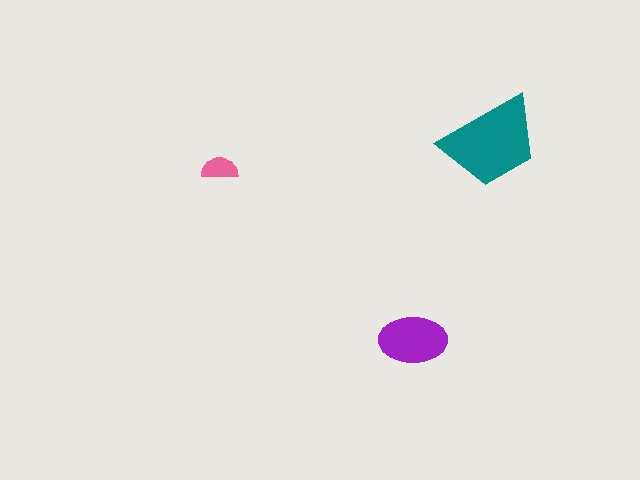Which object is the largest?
The teal trapezoid.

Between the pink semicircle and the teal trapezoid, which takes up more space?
The teal trapezoid.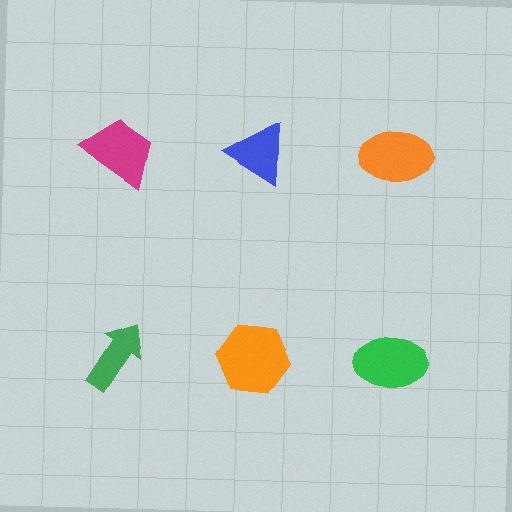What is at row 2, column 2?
An orange hexagon.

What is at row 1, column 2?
A blue triangle.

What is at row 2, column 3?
A green ellipse.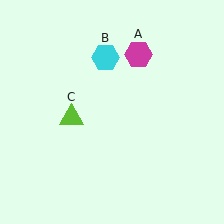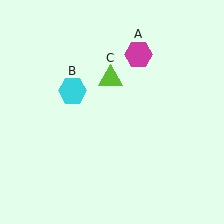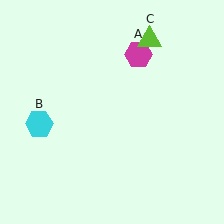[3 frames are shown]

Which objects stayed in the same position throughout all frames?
Magenta hexagon (object A) remained stationary.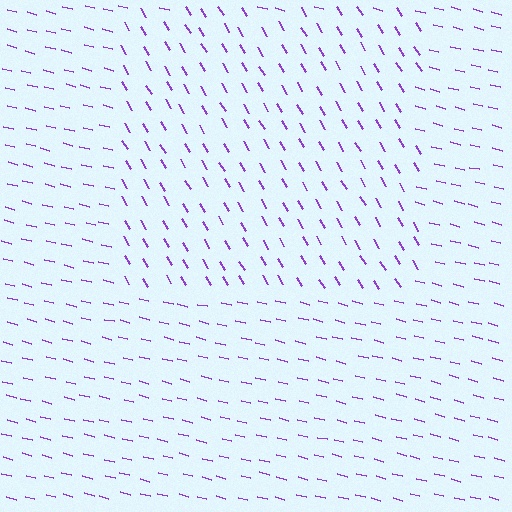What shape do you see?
I see a rectangle.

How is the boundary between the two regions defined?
The boundary is defined purely by a change in line orientation (approximately 45 degrees difference). All lines are the same color and thickness.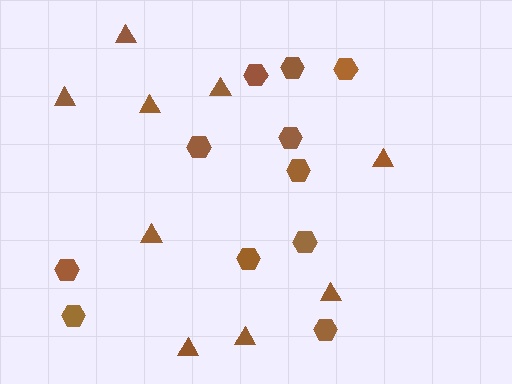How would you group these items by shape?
There are 2 groups: one group of hexagons (11) and one group of triangles (9).